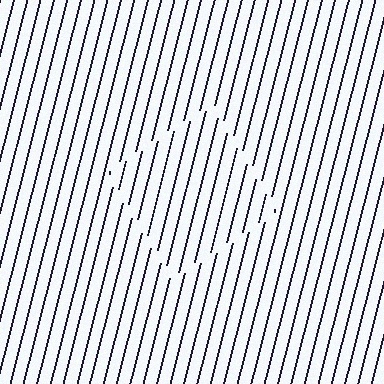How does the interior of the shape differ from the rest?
The interior of the shape contains the same grating, shifted by half a period — the contour is defined by the phase discontinuity where line-ends from the inner and outer gratings abut.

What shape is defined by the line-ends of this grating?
An illusory square. The interior of the shape contains the same grating, shifted by half a period — the contour is defined by the phase discontinuity where line-ends from the inner and outer gratings abut.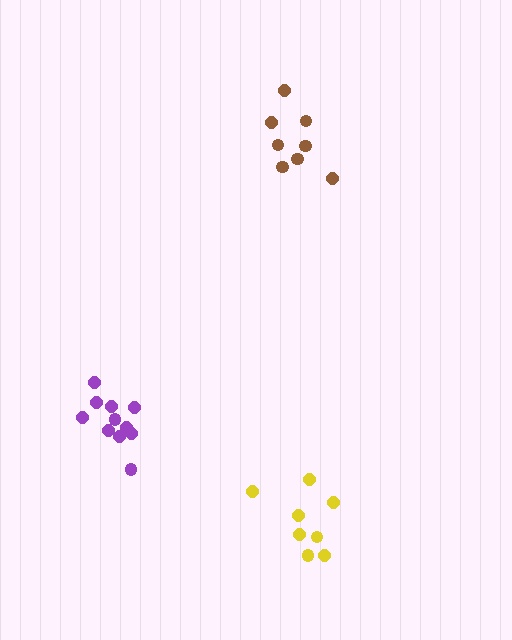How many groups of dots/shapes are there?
There are 3 groups.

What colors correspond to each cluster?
The clusters are colored: brown, purple, yellow.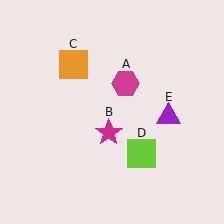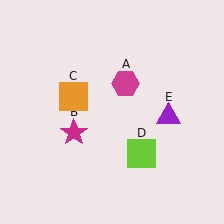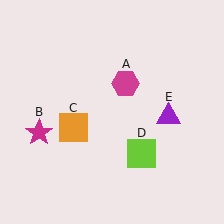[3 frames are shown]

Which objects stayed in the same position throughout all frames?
Magenta hexagon (object A) and lime square (object D) and purple triangle (object E) remained stationary.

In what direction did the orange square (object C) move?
The orange square (object C) moved down.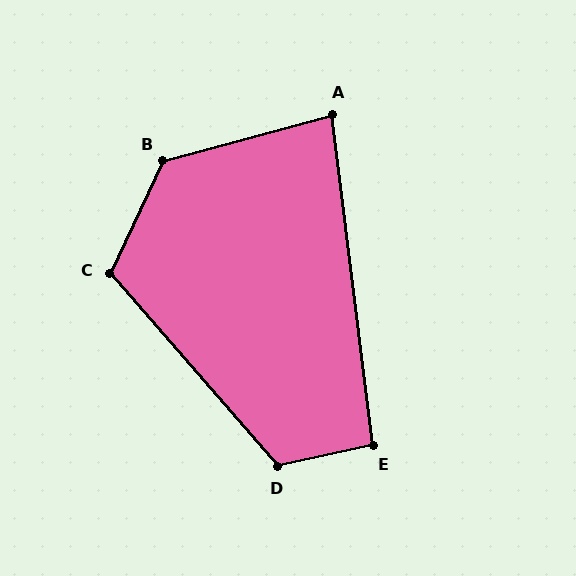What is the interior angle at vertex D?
Approximately 118 degrees (obtuse).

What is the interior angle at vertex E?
Approximately 96 degrees (obtuse).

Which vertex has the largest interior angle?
B, at approximately 130 degrees.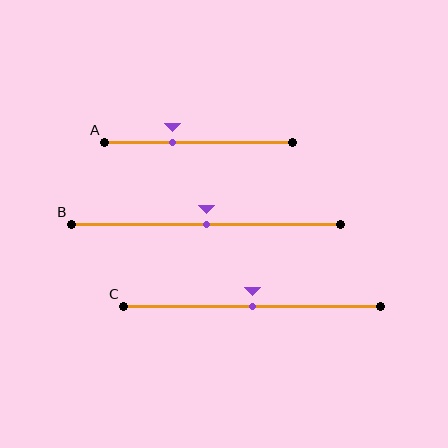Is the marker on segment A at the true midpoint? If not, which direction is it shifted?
No, the marker on segment A is shifted to the left by about 14% of the segment length.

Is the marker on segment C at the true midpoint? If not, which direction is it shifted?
Yes, the marker on segment C is at the true midpoint.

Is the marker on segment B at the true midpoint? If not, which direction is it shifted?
Yes, the marker on segment B is at the true midpoint.